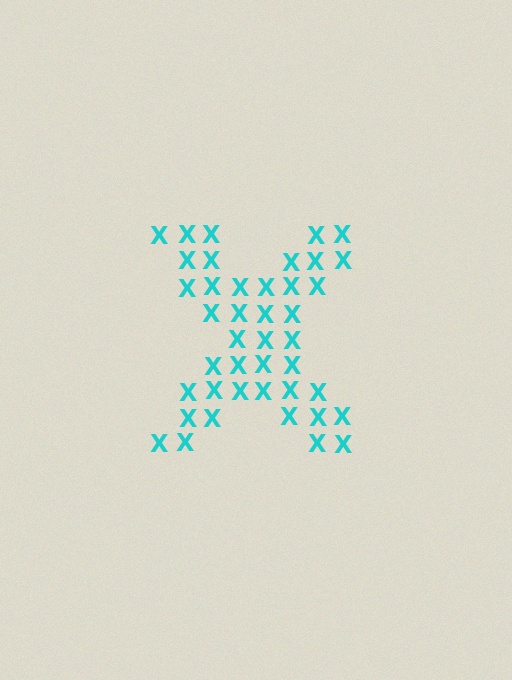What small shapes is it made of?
It is made of small letter X's.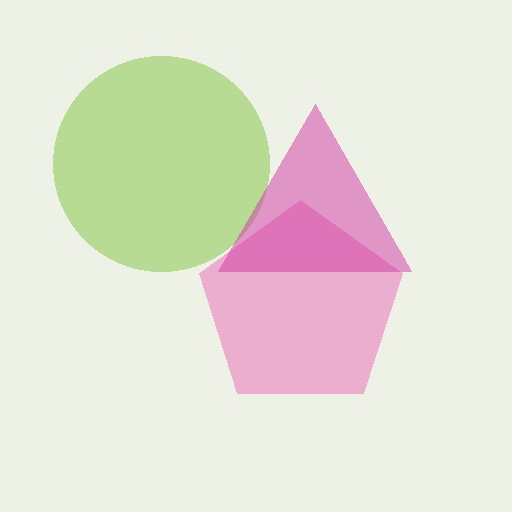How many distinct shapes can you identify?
There are 3 distinct shapes: a pink pentagon, a lime circle, a magenta triangle.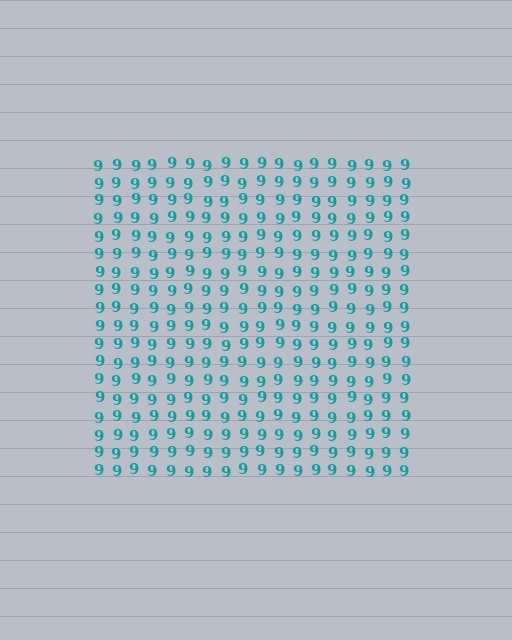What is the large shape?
The large shape is a square.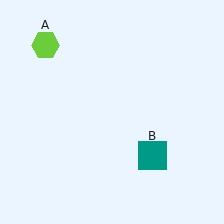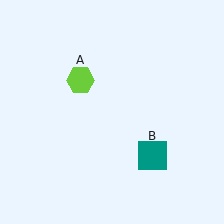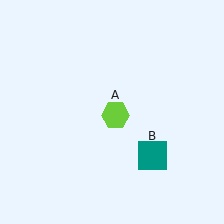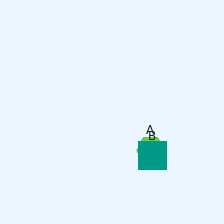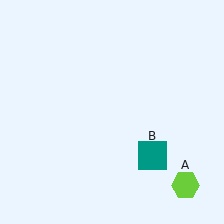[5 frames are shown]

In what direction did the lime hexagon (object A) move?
The lime hexagon (object A) moved down and to the right.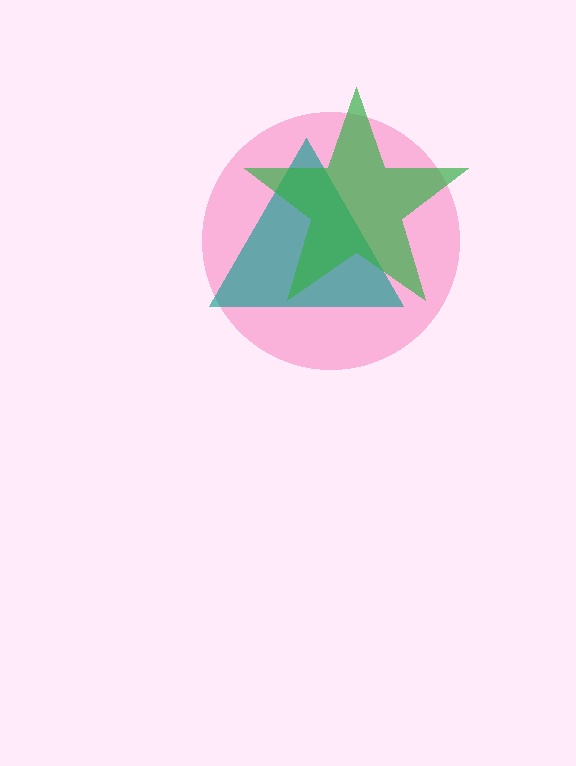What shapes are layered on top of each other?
The layered shapes are: a pink circle, a teal triangle, a green star.